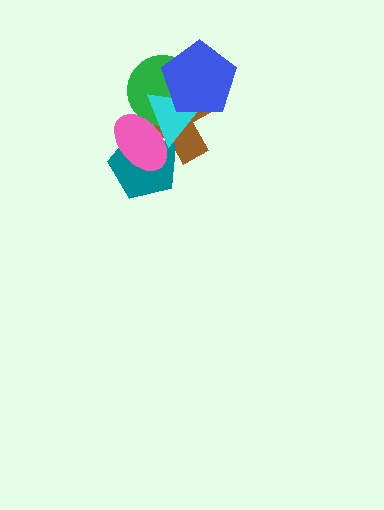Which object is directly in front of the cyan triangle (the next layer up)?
The pink ellipse is directly in front of the cyan triangle.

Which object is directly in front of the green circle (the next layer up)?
The cyan triangle is directly in front of the green circle.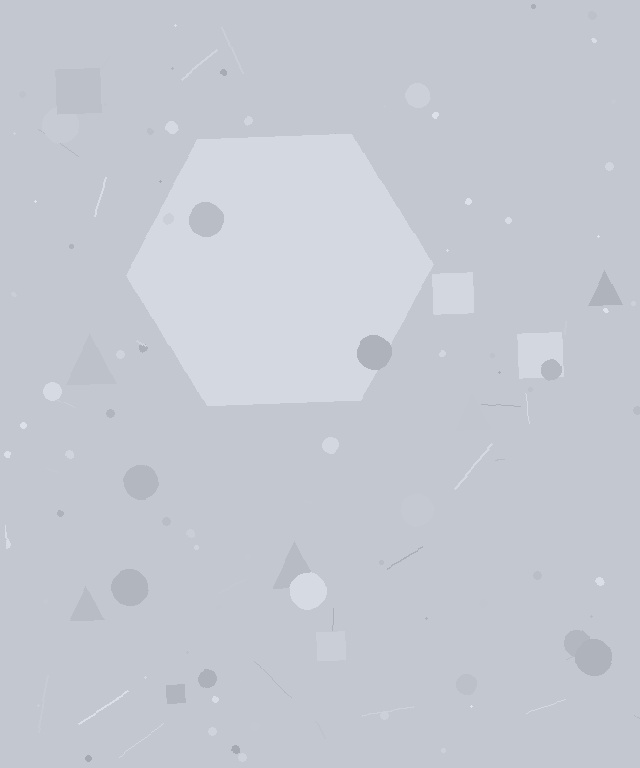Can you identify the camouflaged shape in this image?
The camouflaged shape is a hexagon.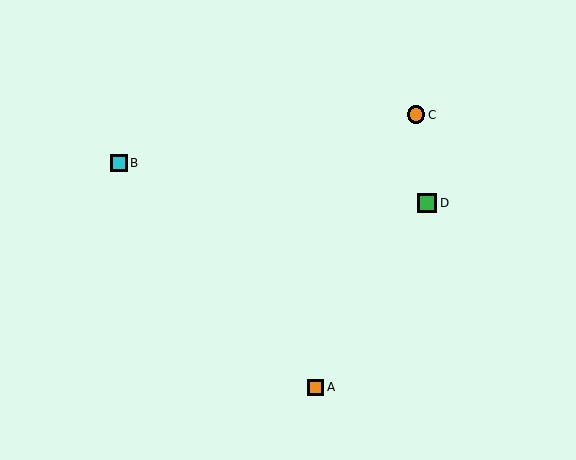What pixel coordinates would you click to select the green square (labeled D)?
Click at (427, 203) to select the green square D.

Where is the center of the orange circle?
The center of the orange circle is at (416, 115).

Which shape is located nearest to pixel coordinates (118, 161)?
The cyan square (labeled B) at (119, 163) is nearest to that location.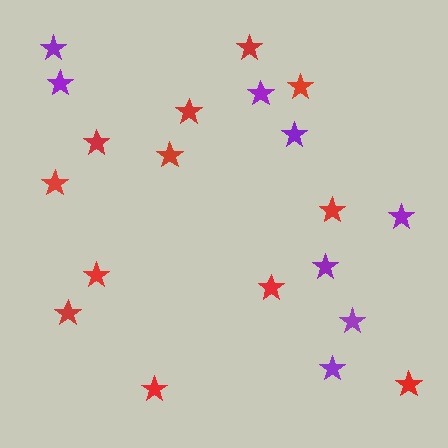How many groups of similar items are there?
There are 2 groups: one group of red stars (12) and one group of purple stars (8).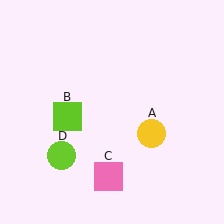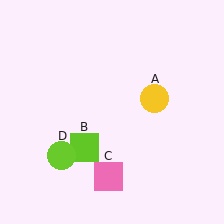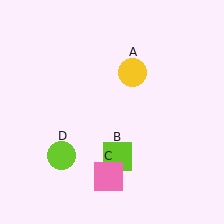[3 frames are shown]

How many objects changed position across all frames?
2 objects changed position: yellow circle (object A), lime square (object B).